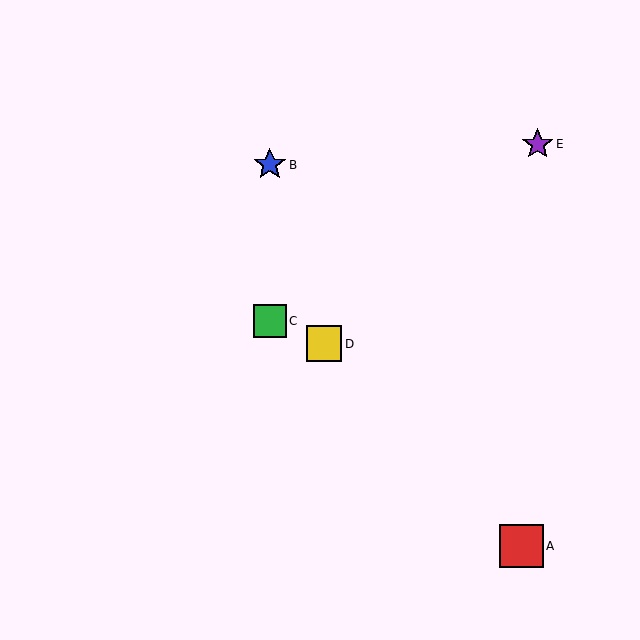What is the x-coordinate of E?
Object E is at x≈538.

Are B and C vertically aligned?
Yes, both are at x≈270.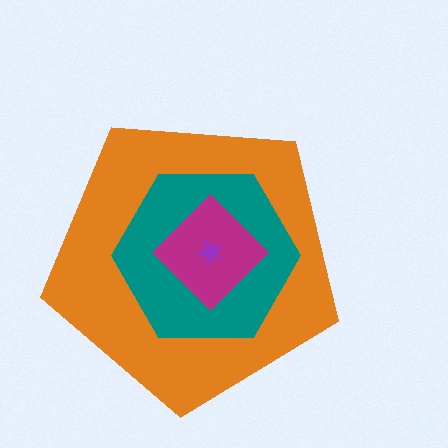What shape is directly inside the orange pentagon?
The teal hexagon.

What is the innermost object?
The purple star.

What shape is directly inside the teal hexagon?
The magenta diamond.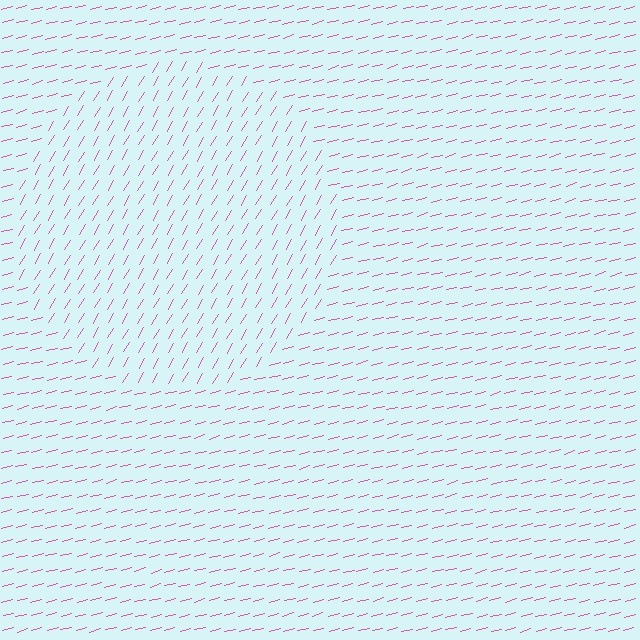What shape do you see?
I see a circle.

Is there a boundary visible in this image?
Yes, there is a texture boundary formed by a change in line orientation.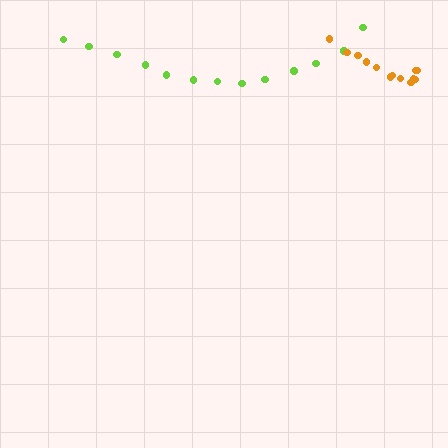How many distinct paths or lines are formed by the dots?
There are 2 distinct paths.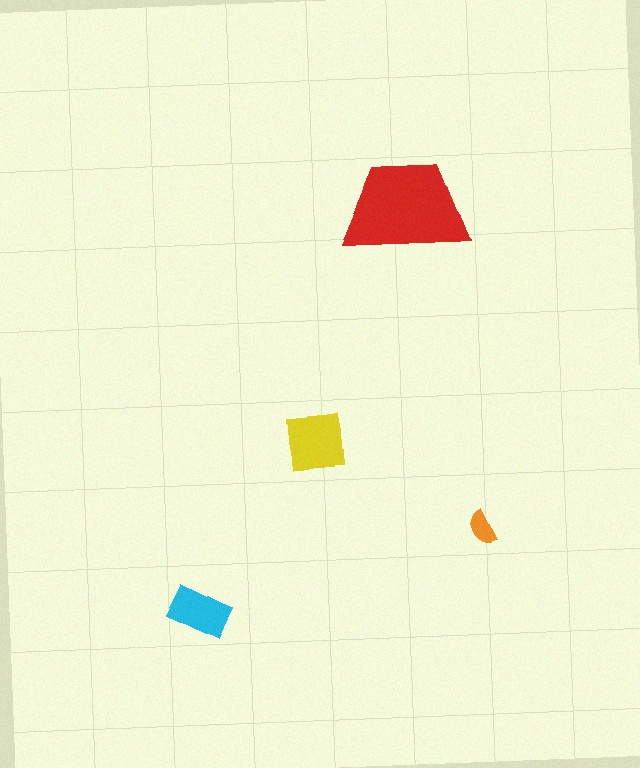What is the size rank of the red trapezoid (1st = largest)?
1st.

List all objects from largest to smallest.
The red trapezoid, the yellow square, the cyan rectangle, the orange semicircle.